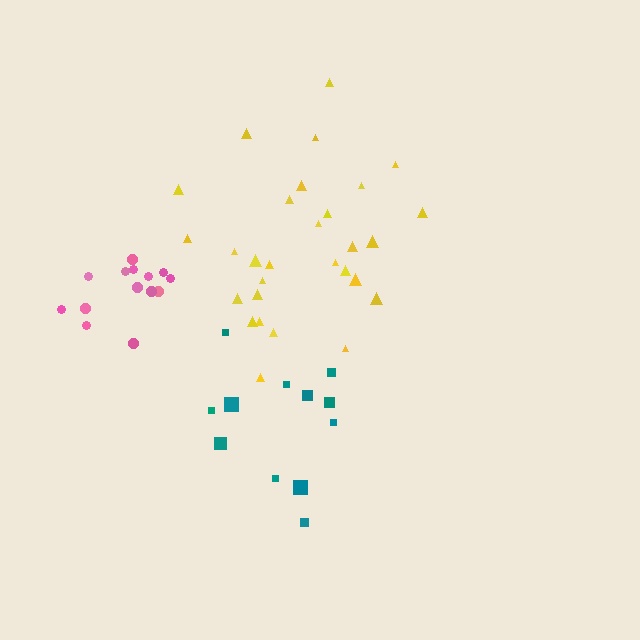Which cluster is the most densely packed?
Pink.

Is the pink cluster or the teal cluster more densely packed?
Pink.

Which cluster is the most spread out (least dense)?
Teal.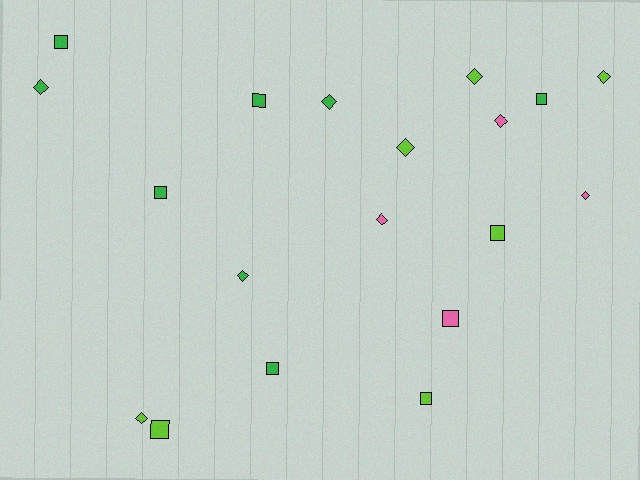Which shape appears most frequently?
Diamond, with 10 objects.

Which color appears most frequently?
Green, with 8 objects.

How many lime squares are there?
There are 3 lime squares.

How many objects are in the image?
There are 19 objects.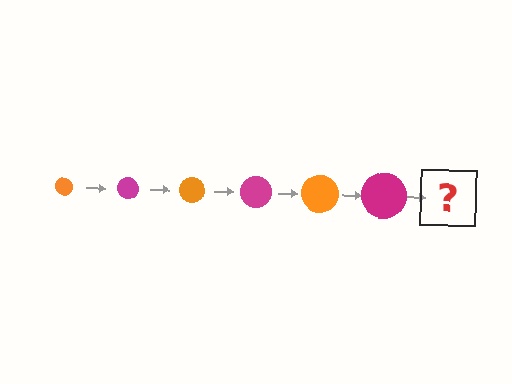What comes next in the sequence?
The next element should be an orange circle, larger than the previous one.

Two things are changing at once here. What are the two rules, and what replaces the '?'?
The two rules are that the circle grows larger each step and the color cycles through orange and magenta. The '?' should be an orange circle, larger than the previous one.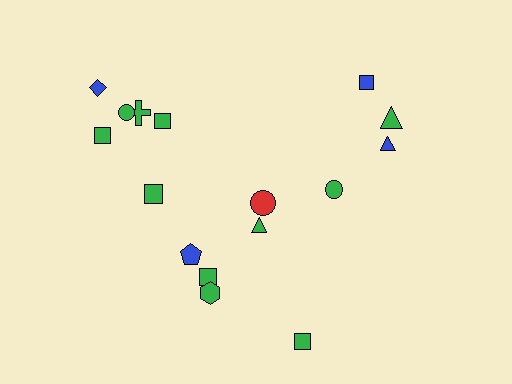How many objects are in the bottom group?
There are 6 objects.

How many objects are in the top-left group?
There are 6 objects.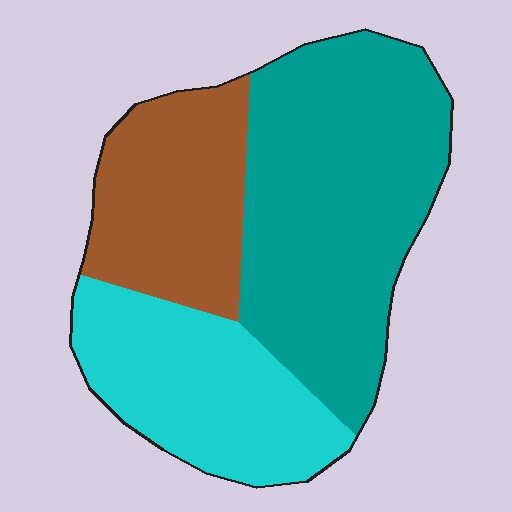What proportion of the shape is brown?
Brown takes up less than a quarter of the shape.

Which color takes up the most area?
Teal, at roughly 50%.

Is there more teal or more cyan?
Teal.